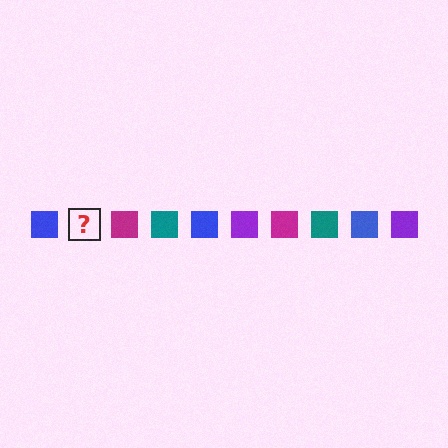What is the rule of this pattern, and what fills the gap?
The rule is that the pattern cycles through blue, purple, magenta, teal squares. The gap should be filled with a purple square.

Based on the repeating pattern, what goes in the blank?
The blank should be a purple square.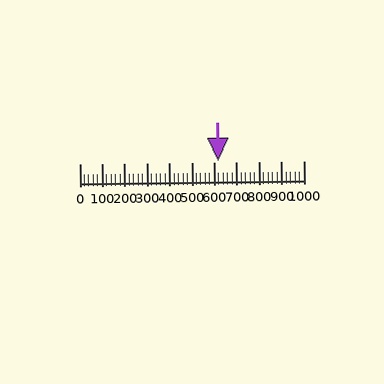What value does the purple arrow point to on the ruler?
The purple arrow points to approximately 620.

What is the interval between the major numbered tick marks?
The major tick marks are spaced 100 units apart.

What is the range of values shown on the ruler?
The ruler shows values from 0 to 1000.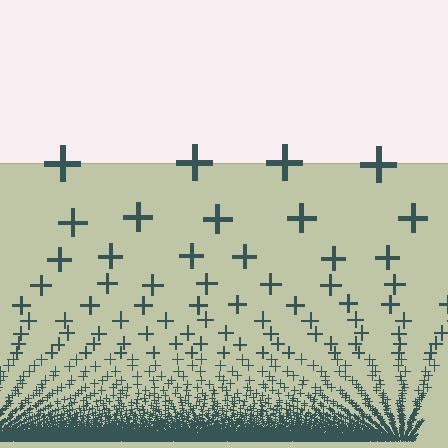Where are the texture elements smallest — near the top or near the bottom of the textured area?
Near the bottom.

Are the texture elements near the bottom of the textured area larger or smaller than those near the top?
Smaller. The gradient is inverted — elements near the bottom are smaller and denser.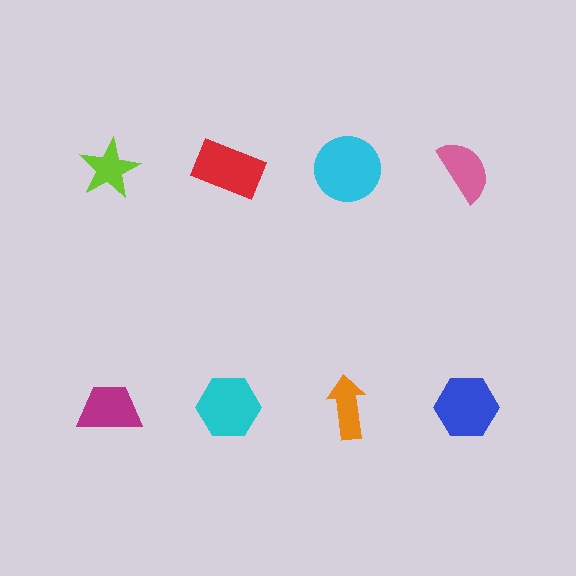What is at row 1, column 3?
A cyan circle.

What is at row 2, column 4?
A blue hexagon.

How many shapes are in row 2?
4 shapes.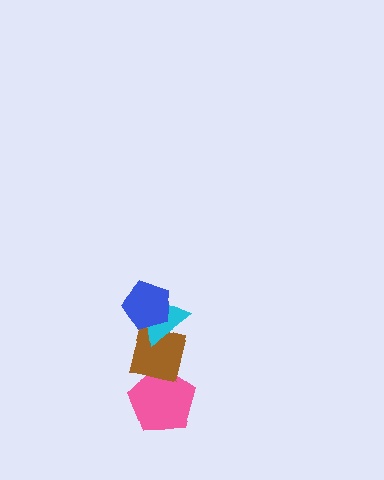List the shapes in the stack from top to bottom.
From top to bottom: the blue pentagon, the cyan triangle, the brown square, the pink pentagon.